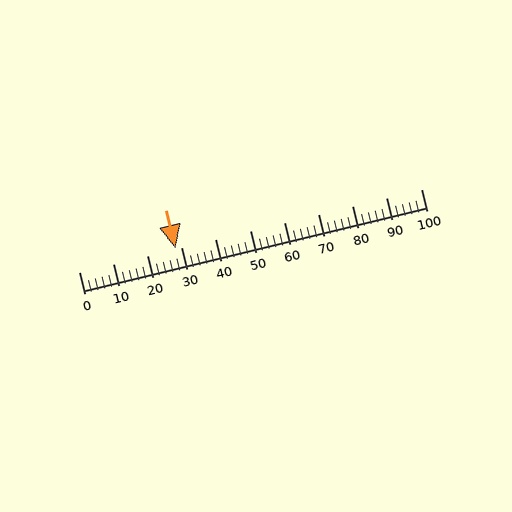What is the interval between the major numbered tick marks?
The major tick marks are spaced 10 units apart.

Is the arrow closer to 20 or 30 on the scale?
The arrow is closer to 30.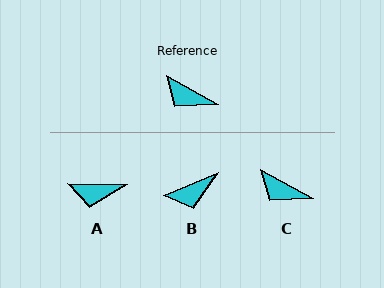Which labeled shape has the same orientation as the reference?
C.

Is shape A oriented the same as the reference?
No, it is off by about 28 degrees.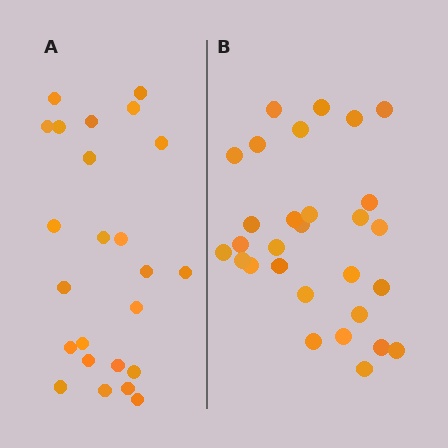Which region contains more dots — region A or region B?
Region B (the right region) has more dots.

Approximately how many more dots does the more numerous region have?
Region B has about 5 more dots than region A.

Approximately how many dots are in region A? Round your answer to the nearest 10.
About 20 dots. (The exact count is 24, which rounds to 20.)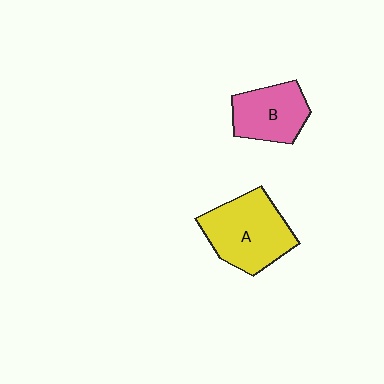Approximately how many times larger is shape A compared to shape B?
Approximately 1.4 times.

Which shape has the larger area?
Shape A (yellow).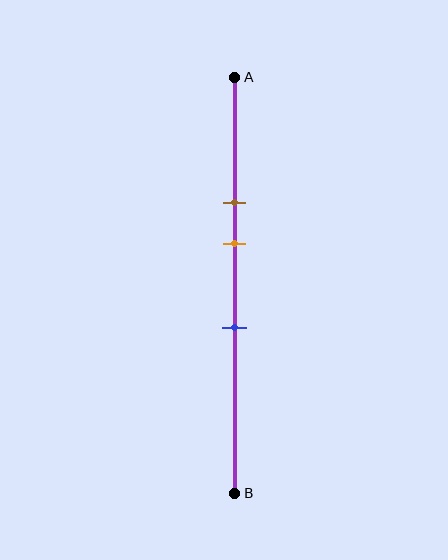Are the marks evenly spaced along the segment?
Yes, the marks are approximately evenly spaced.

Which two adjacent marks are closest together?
The brown and orange marks are the closest adjacent pair.